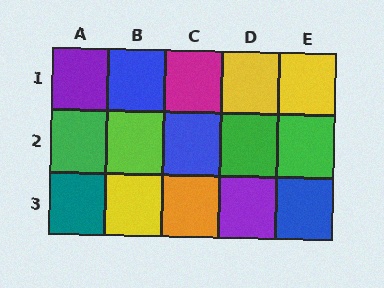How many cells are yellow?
3 cells are yellow.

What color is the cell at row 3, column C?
Orange.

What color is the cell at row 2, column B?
Lime.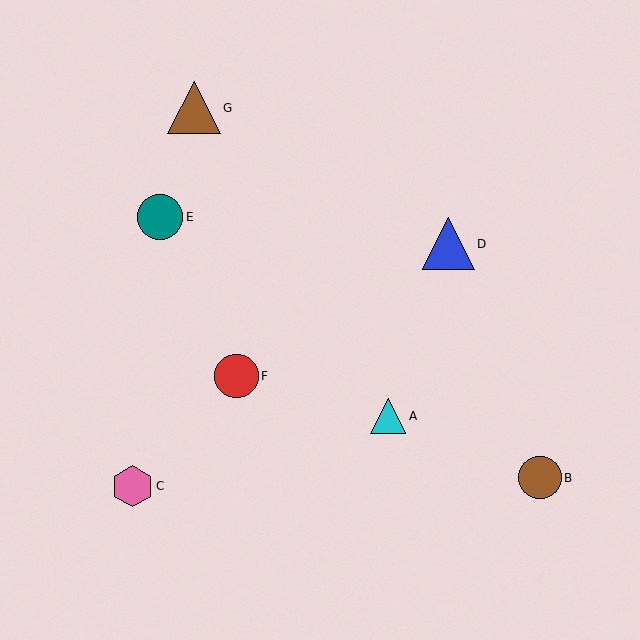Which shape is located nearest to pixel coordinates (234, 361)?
The red circle (labeled F) at (237, 376) is nearest to that location.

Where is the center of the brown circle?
The center of the brown circle is at (540, 478).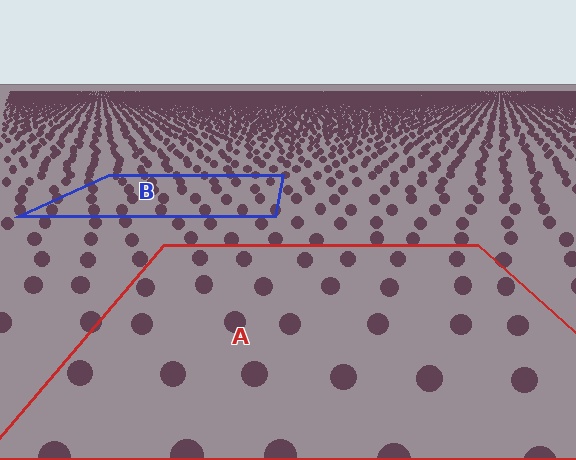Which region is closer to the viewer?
Region A is closer. The texture elements there are larger and more spread out.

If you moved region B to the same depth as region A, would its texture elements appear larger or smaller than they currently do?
They would appear larger. At a closer depth, the same texture elements are projected at a bigger on-screen size.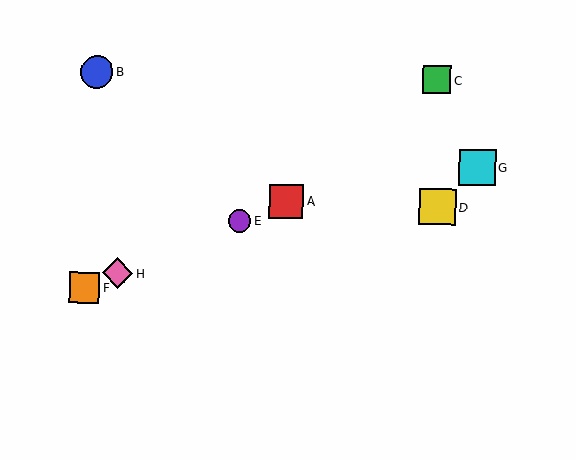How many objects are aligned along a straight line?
4 objects (A, E, F, H) are aligned along a straight line.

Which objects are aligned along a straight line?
Objects A, E, F, H are aligned along a straight line.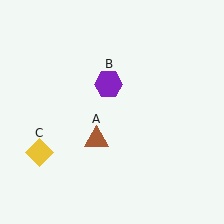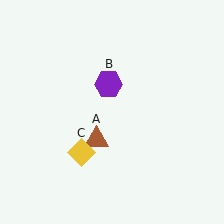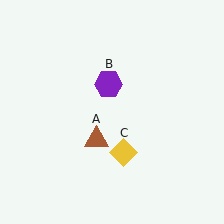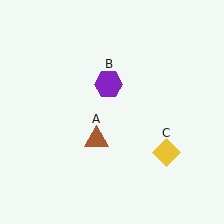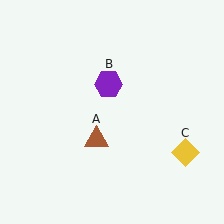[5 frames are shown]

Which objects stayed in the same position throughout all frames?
Brown triangle (object A) and purple hexagon (object B) remained stationary.